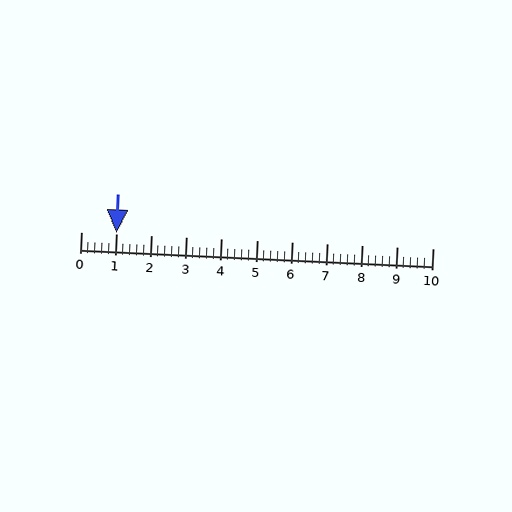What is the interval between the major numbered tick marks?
The major tick marks are spaced 1 units apart.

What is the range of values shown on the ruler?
The ruler shows values from 0 to 10.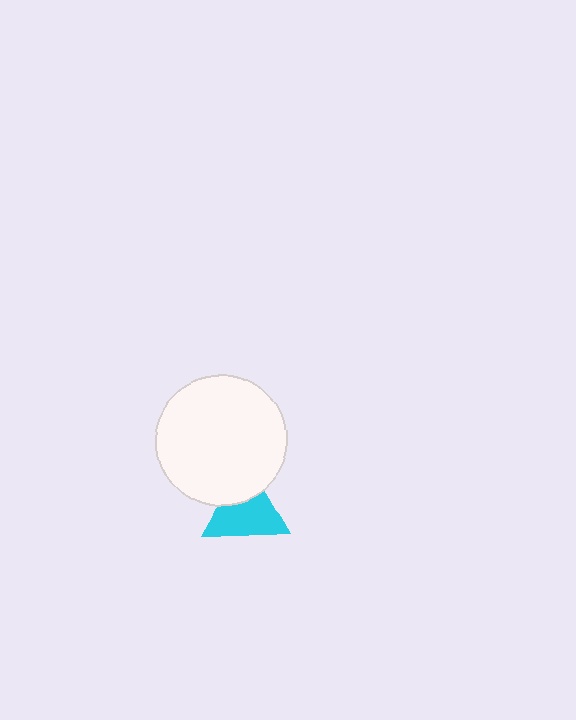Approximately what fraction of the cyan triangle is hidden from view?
Roughly 32% of the cyan triangle is hidden behind the white circle.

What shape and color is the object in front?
The object in front is a white circle.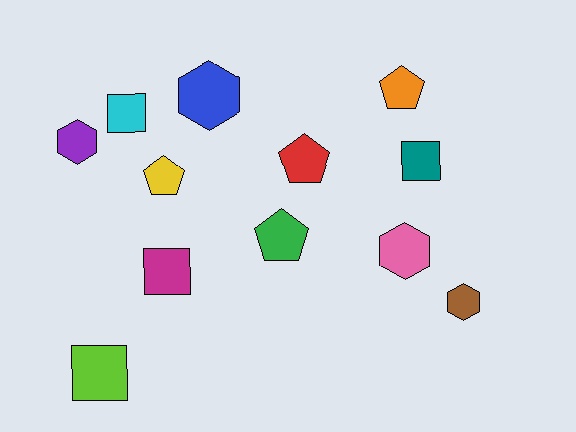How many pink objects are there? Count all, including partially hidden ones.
There is 1 pink object.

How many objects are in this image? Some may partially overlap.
There are 12 objects.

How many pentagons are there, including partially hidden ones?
There are 4 pentagons.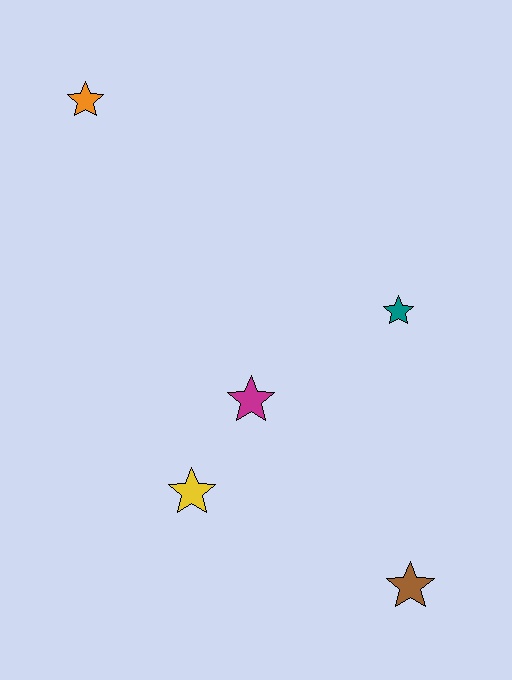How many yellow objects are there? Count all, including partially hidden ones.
There is 1 yellow object.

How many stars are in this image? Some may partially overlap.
There are 5 stars.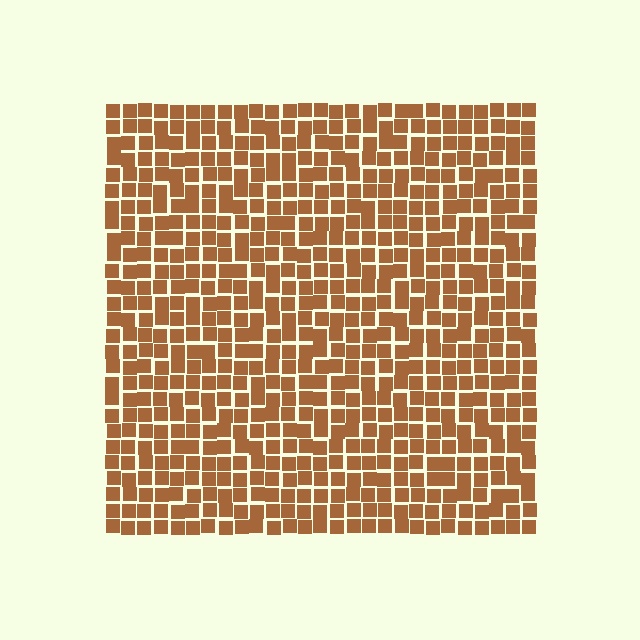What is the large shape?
The large shape is a square.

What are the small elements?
The small elements are squares.